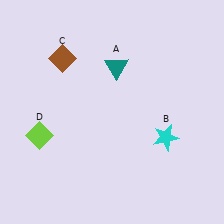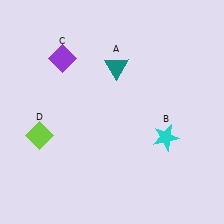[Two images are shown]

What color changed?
The diamond (C) changed from brown in Image 1 to purple in Image 2.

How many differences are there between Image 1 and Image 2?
There is 1 difference between the two images.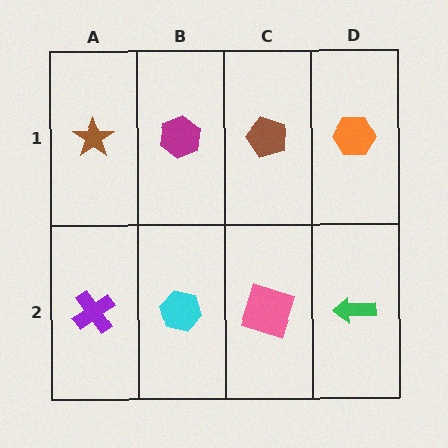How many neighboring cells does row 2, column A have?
2.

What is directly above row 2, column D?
An orange hexagon.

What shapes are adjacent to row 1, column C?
A pink square (row 2, column C), a magenta hexagon (row 1, column B), an orange hexagon (row 1, column D).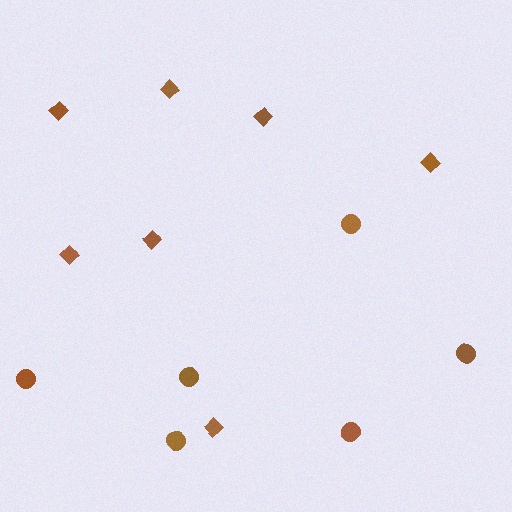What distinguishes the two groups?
There are 2 groups: one group of diamonds (7) and one group of circles (6).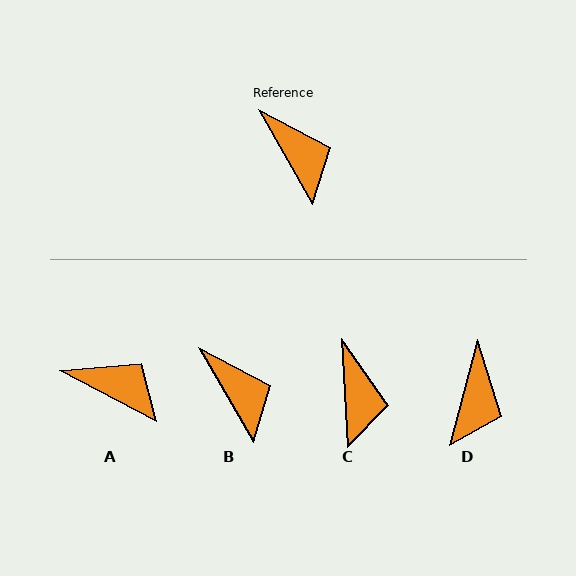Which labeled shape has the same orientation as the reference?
B.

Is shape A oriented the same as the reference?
No, it is off by about 32 degrees.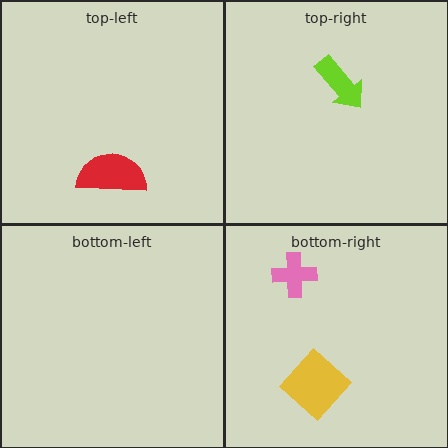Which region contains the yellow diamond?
The bottom-right region.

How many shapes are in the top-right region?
1.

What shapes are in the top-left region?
The red semicircle.